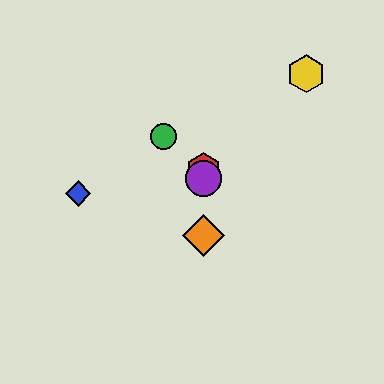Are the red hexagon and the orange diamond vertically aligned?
Yes, both are at x≈204.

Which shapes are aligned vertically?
The red hexagon, the purple circle, the orange diamond are aligned vertically.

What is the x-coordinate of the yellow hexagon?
The yellow hexagon is at x≈306.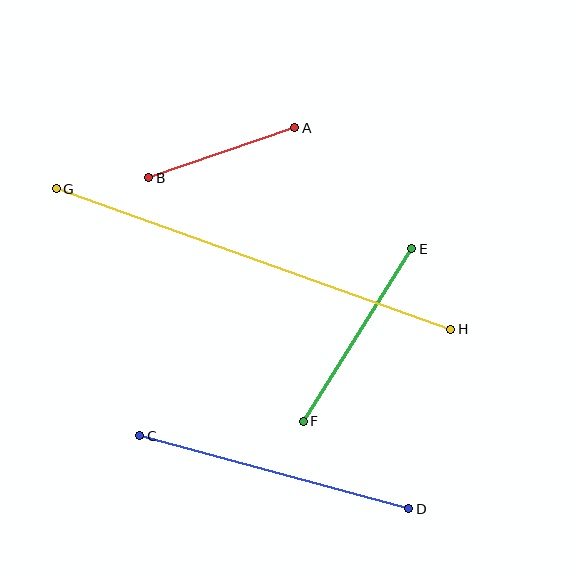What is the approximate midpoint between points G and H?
The midpoint is at approximately (253, 259) pixels.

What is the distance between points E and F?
The distance is approximately 204 pixels.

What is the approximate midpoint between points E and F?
The midpoint is at approximately (357, 335) pixels.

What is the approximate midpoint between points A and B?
The midpoint is at approximately (222, 153) pixels.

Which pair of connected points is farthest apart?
Points G and H are farthest apart.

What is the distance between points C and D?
The distance is approximately 279 pixels.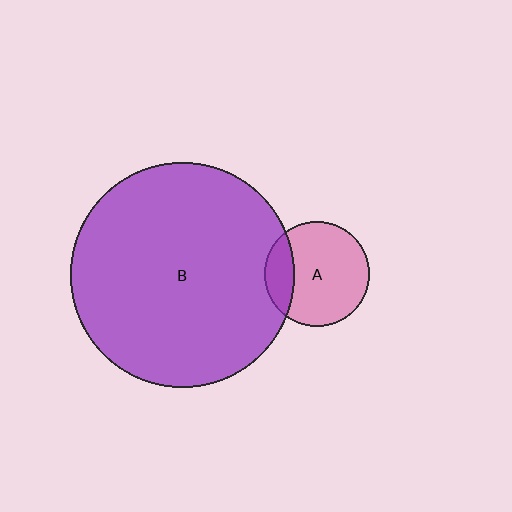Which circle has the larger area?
Circle B (purple).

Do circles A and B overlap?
Yes.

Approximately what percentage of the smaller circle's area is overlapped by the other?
Approximately 20%.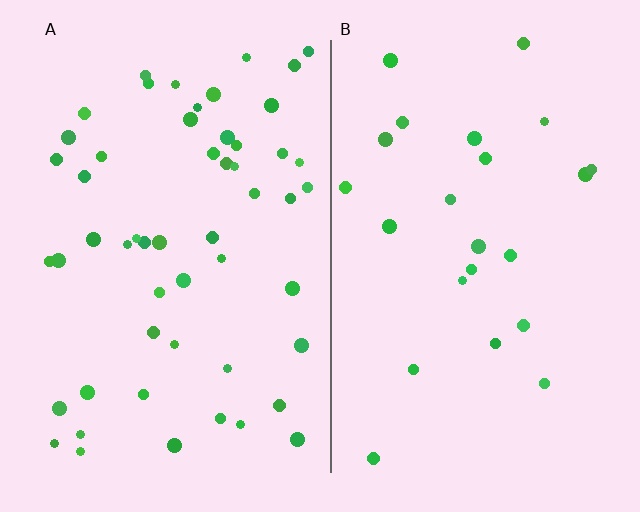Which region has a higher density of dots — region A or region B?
A (the left).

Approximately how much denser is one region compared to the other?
Approximately 2.3× — region A over region B.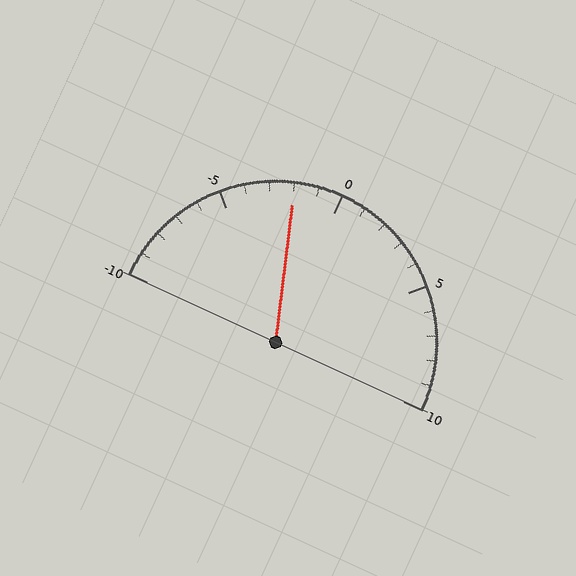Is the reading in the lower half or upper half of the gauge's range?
The reading is in the lower half of the range (-10 to 10).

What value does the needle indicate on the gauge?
The needle indicates approximately -2.